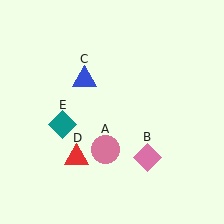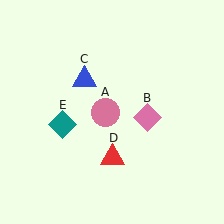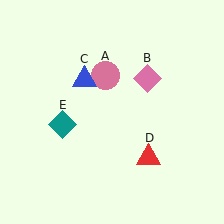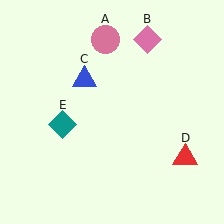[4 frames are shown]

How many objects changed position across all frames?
3 objects changed position: pink circle (object A), pink diamond (object B), red triangle (object D).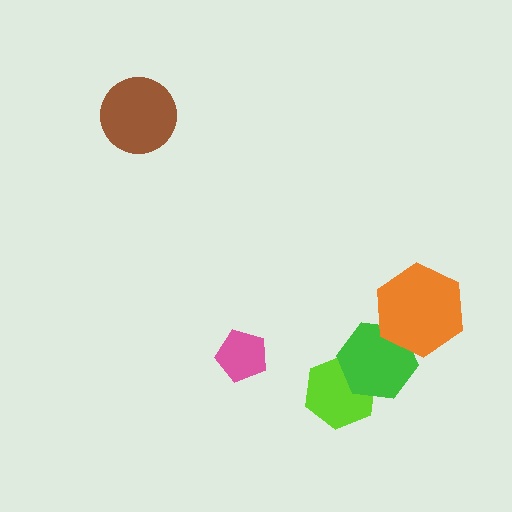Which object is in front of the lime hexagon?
The green hexagon is in front of the lime hexagon.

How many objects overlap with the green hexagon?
2 objects overlap with the green hexagon.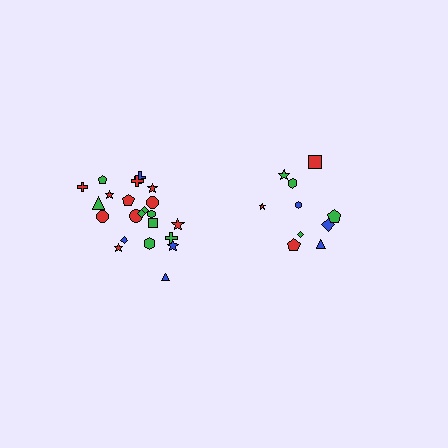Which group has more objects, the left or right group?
The left group.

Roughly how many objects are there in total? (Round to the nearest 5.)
Roughly 30 objects in total.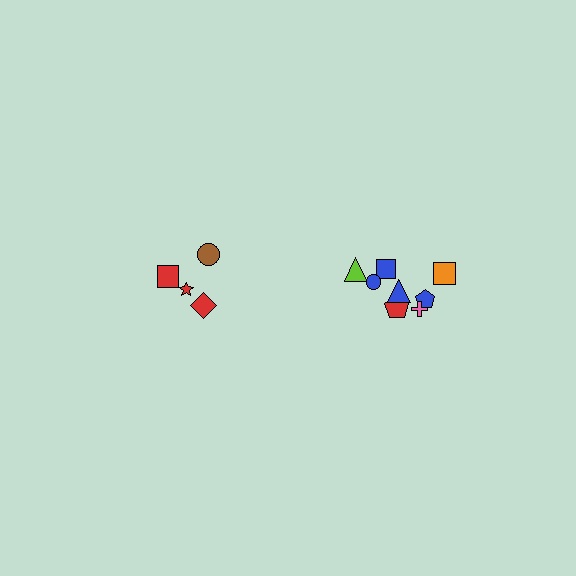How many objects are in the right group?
There are 8 objects.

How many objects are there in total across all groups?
There are 12 objects.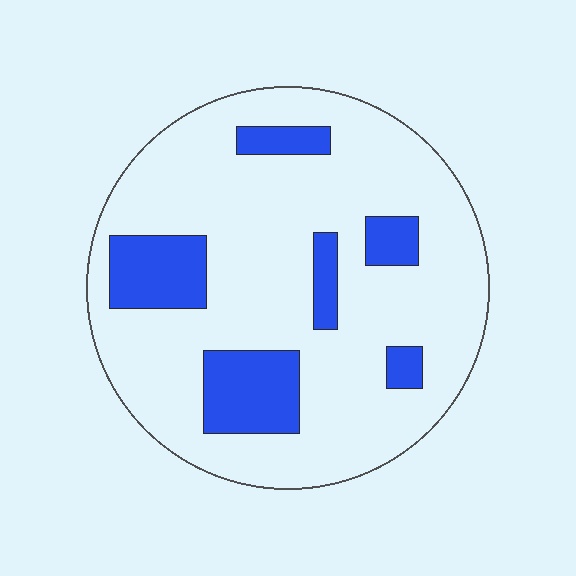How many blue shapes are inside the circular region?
6.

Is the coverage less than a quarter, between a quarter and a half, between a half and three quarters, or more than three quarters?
Less than a quarter.